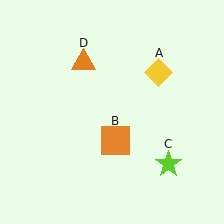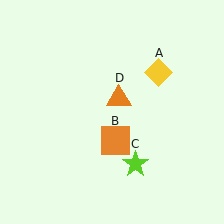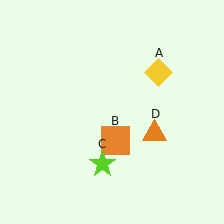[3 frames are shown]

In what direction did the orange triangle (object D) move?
The orange triangle (object D) moved down and to the right.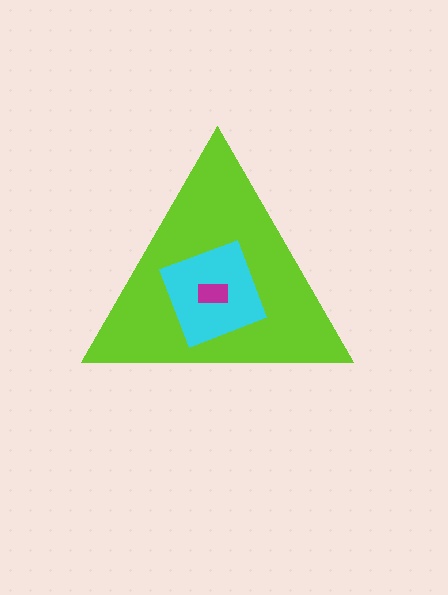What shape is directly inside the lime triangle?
The cyan diamond.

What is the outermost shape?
The lime triangle.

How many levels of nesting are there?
3.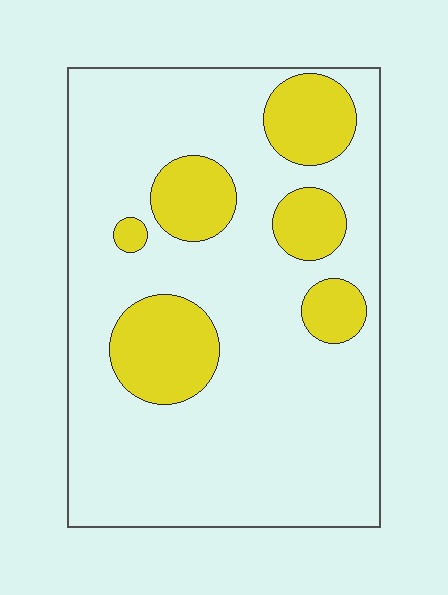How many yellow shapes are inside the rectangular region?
6.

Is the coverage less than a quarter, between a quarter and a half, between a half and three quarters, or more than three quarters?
Less than a quarter.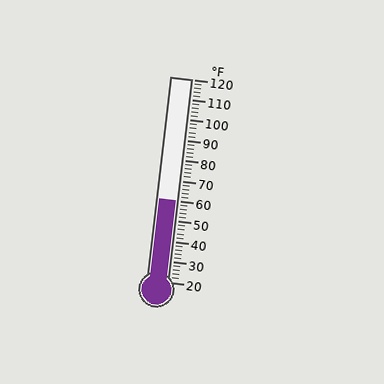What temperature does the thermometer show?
The thermometer shows approximately 60°F.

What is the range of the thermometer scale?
The thermometer scale ranges from 20°F to 120°F.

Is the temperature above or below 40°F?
The temperature is above 40°F.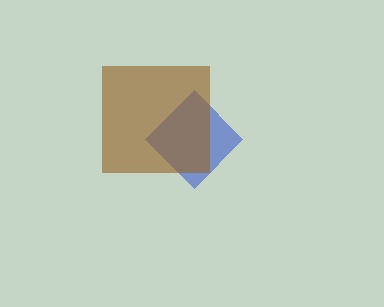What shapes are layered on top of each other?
The layered shapes are: a blue diamond, a brown square.